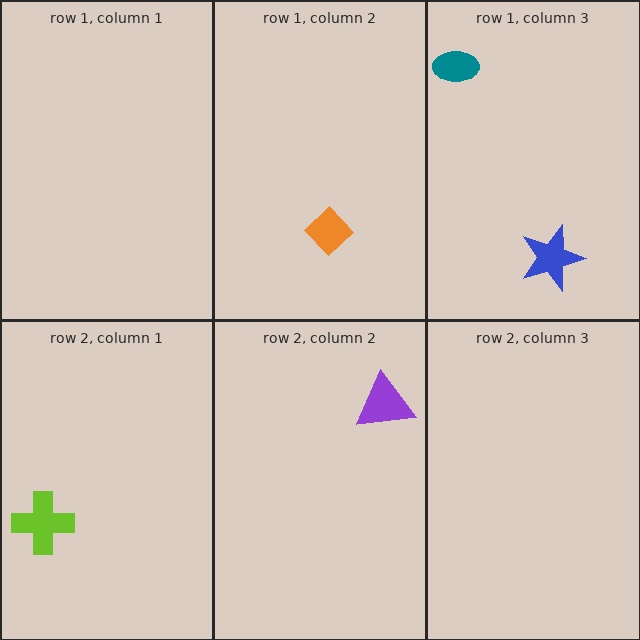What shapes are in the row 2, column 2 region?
The purple triangle.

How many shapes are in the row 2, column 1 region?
1.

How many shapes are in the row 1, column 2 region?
1.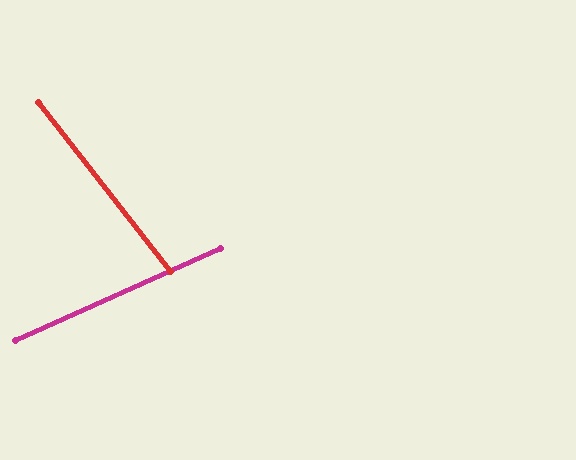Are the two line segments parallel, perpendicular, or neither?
Neither parallel nor perpendicular — they differ by about 76°.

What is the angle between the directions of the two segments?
Approximately 76 degrees.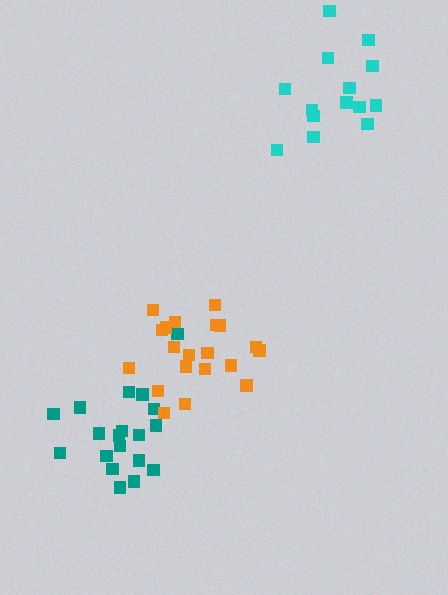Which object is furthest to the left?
The teal cluster is leftmost.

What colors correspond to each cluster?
The clusters are colored: cyan, teal, orange.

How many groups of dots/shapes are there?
There are 3 groups.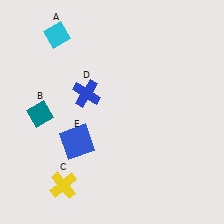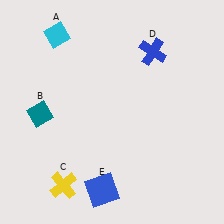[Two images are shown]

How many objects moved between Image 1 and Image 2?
2 objects moved between the two images.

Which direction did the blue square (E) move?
The blue square (E) moved down.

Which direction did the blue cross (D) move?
The blue cross (D) moved right.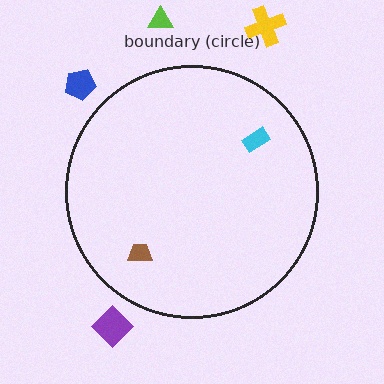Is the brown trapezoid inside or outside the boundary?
Inside.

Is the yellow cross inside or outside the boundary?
Outside.